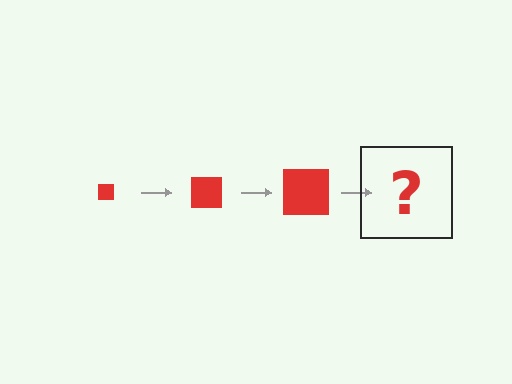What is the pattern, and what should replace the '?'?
The pattern is that the square gets progressively larger each step. The '?' should be a red square, larger than the previous one.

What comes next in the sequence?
The next element should be a red square, larger than the previous one.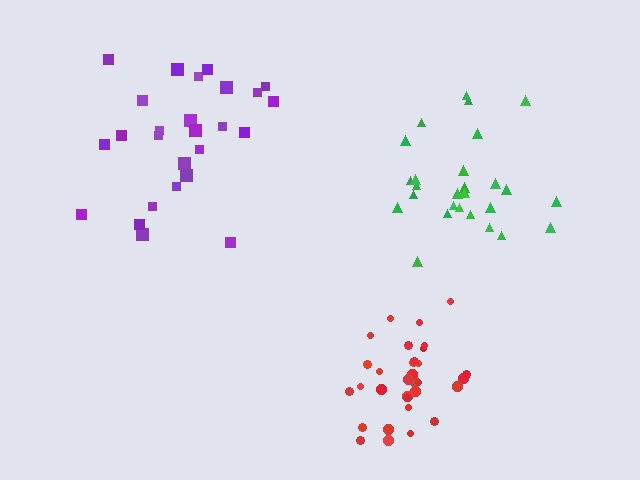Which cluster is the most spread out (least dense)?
Purple.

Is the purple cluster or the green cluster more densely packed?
Green.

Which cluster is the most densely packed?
Red.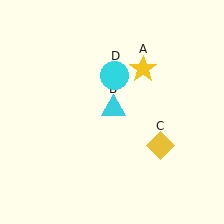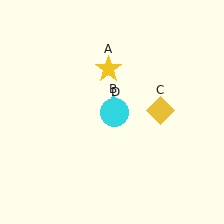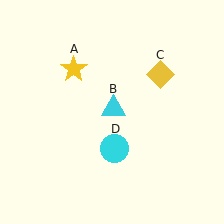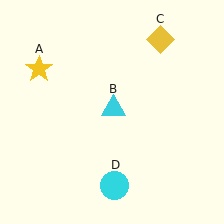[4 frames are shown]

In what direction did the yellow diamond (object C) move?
The yellow diamond (object C) moved up.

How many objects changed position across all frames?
3 objects changed position: yellow star (object A), yellow diamond (object C), cyan circle (object D).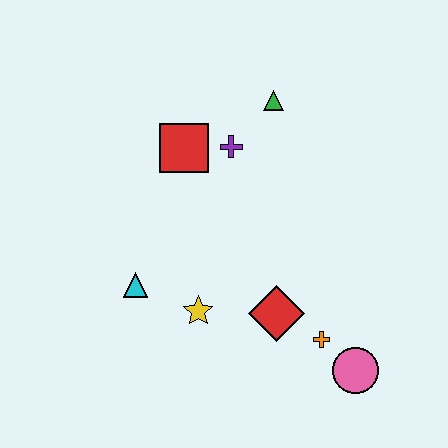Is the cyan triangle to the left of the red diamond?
Yes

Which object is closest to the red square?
The purple cross is closest to the red square.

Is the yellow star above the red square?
No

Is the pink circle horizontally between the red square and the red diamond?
No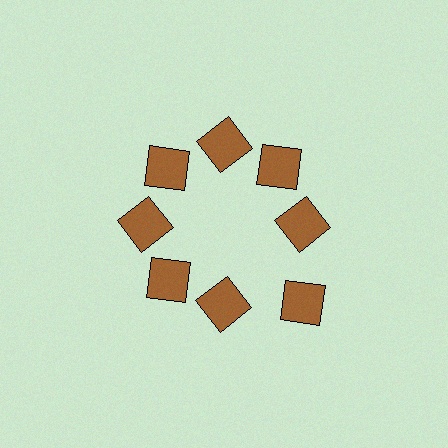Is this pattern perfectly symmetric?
No. The 8 brown squares are arranged in a ring, but one element near the 4 o'clock position is pushed outward from the center, breaking the 8-fold rotational symmetry.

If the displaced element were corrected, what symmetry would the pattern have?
It would have 8-fold rotational symmetry — the pattern would map onto itself every 45 degrees.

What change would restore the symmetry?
The symmetry would be restored by moving it inward, back onto the ring so that all 8 squares sit at equal angles and equal distance from the center.